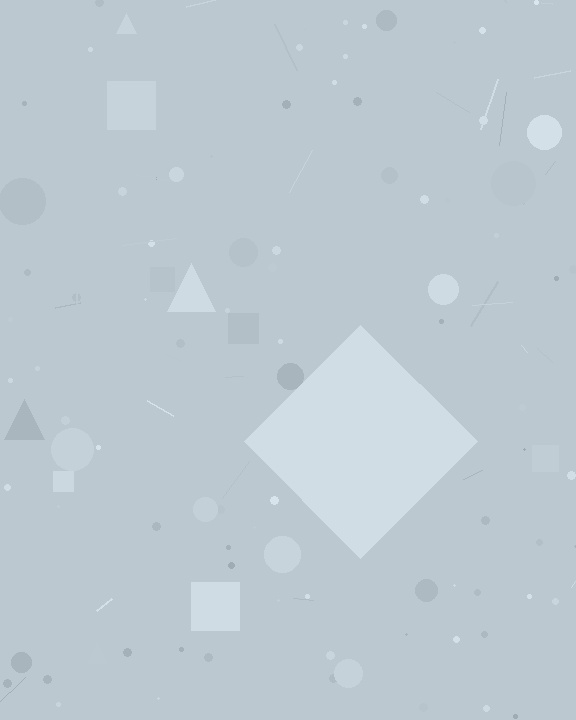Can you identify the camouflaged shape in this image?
The camouflaged shape is a diamond.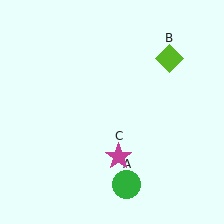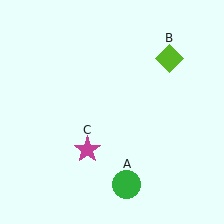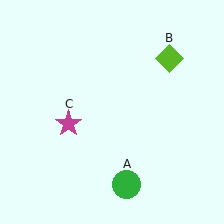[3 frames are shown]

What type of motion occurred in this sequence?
The magenta star (object C) rotated clockwise around the center of the scene.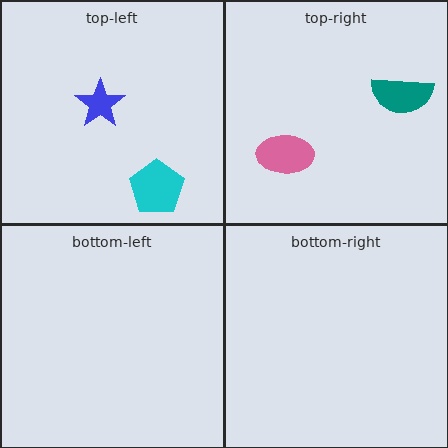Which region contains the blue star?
The top-left region.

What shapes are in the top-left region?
The cyan pentagon, the blue star.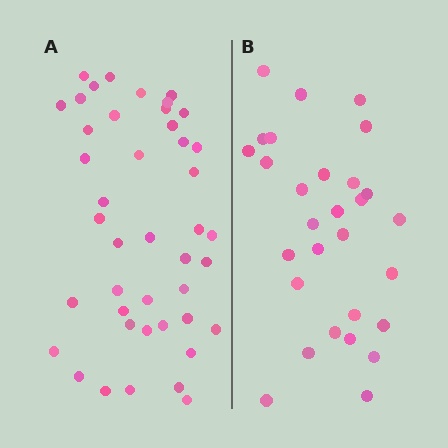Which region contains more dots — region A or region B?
Region A (the left region) has more dots.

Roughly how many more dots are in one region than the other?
Region A has approximately 15 more dots than region B.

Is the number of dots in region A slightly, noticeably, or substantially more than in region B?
Region A has substantially more. The ratio is roughly 1.5 to 1.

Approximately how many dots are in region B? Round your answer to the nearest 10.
About 30 dots. (The exact count is 29, which rounds to 30.)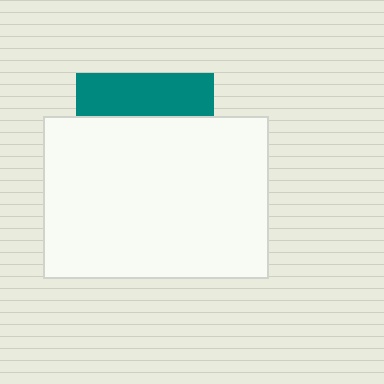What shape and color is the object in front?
The object in front is a white rectangle.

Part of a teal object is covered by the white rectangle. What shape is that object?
It is a square.